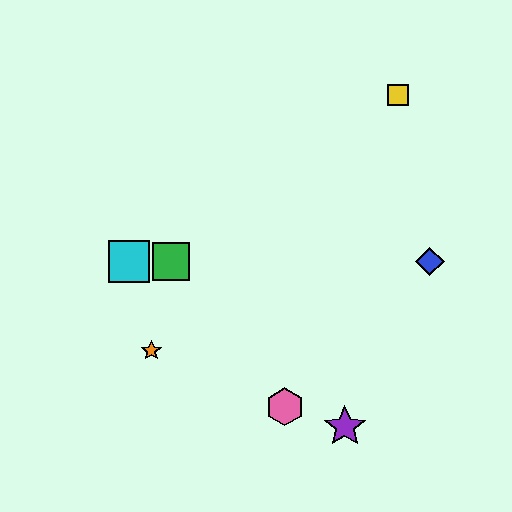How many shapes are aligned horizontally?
4 shapes (the red hexagon, the blue diamond, the green square, the cyan square) are aligned horizontally.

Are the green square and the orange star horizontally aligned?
No, the green square is at y≈261 and the orange star is at y≈351.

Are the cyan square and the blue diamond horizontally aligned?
Yes, both are at y≈261.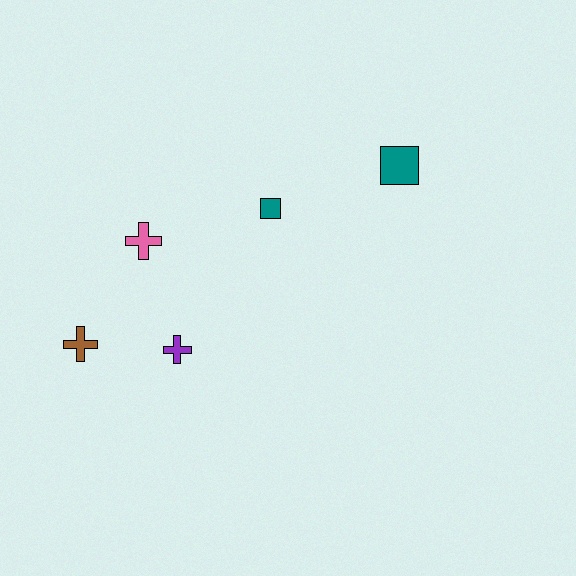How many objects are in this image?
There are 5 objects.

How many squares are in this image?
There are 2 squares.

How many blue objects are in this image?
There are no blue objects.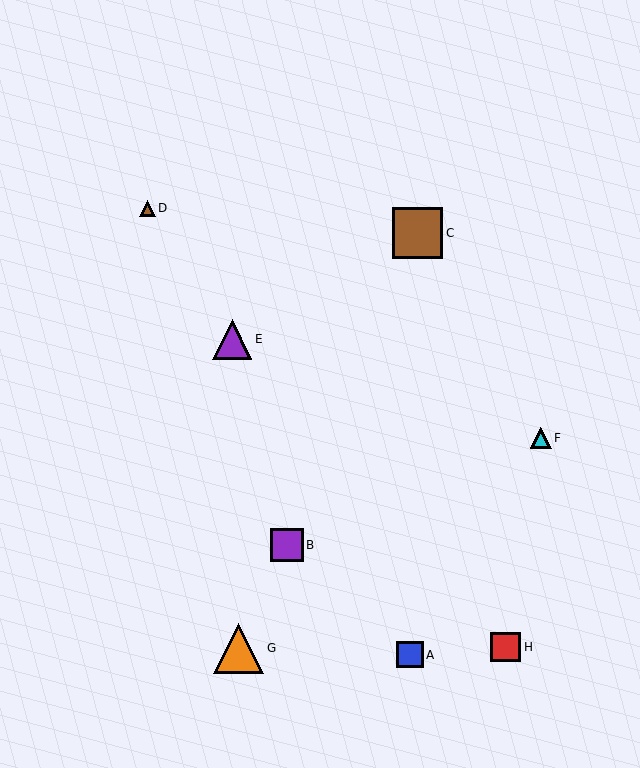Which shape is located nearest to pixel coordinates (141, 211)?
The brown triangle (labeled D) at (147, 208) is nearest to that location.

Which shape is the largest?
The brown square (labeled C) is the largest.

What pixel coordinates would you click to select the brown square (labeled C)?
Click at (417, 233) to select the brown square C.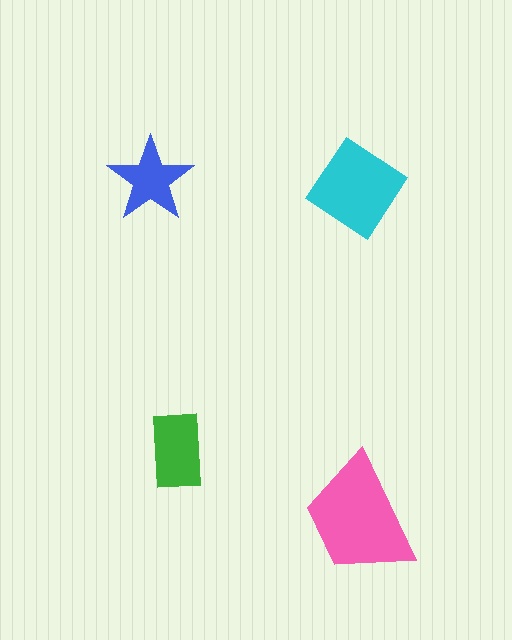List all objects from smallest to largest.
The blue star, the green rectangle, the cyan diamond, the pink trapezoid.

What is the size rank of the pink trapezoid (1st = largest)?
1st.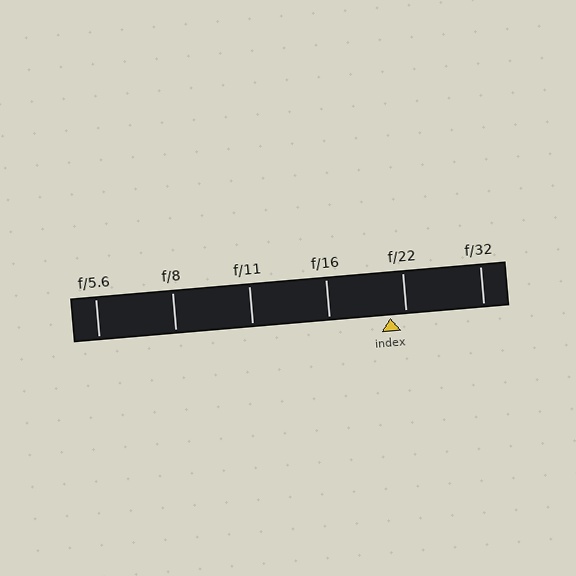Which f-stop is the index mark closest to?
The index mark is closest to f/22.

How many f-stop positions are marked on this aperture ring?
There are 6 f-stop positions marked.